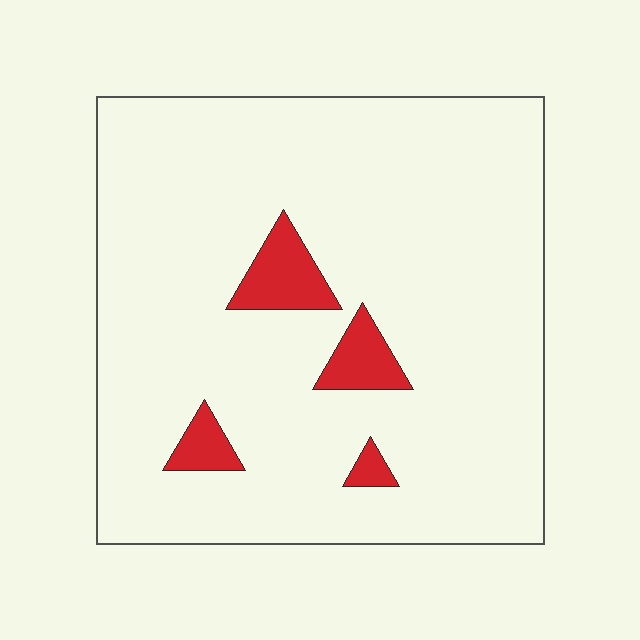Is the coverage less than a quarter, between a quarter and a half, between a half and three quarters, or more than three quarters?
Less than a quarter.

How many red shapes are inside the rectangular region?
4.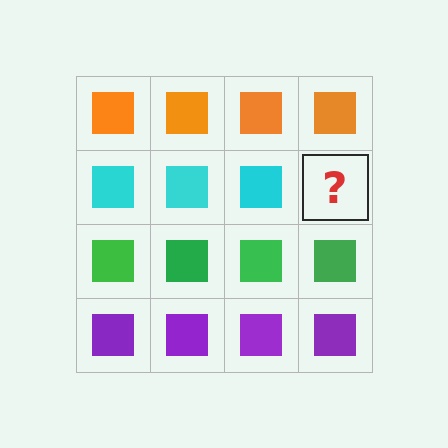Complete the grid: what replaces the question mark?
The question mark should be replaced with a cyan square.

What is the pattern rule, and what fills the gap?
The rule is that each row has a consistent color. The gap should be filled with a cyan square.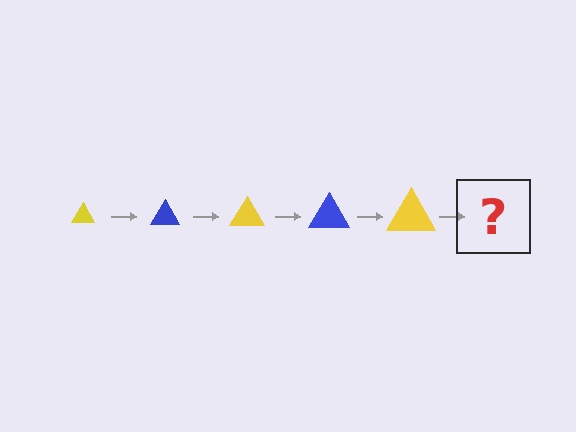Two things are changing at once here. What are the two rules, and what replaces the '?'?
The two rules are that the triangle grows larger each step and the color cycles through yellow and blue. The '?' should be a blue triangle, larger than the previous one.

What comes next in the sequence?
The next element should be a blue triangle, larger than the previous one.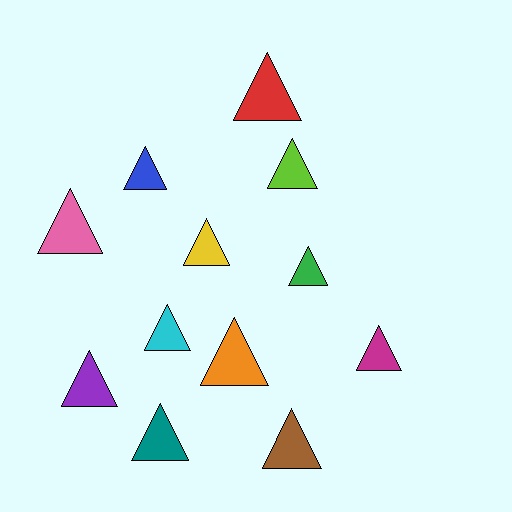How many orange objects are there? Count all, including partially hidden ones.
There is 1 orange object.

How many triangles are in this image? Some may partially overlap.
There are 12 triangles.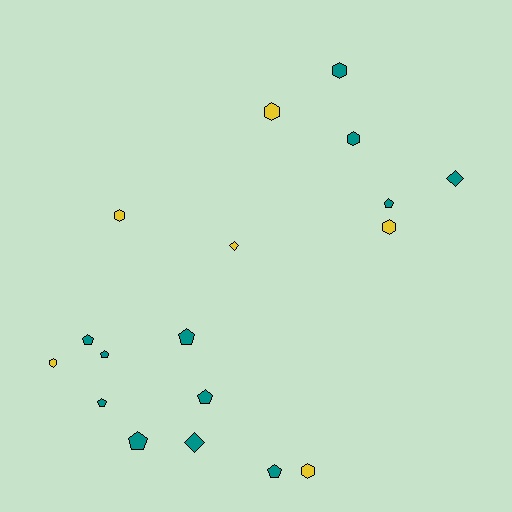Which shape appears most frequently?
Pentagon, with 8 objects.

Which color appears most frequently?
Teal, with 12 objects.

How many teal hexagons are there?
There are 2 teal hexagons.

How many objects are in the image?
There are 18 objects.